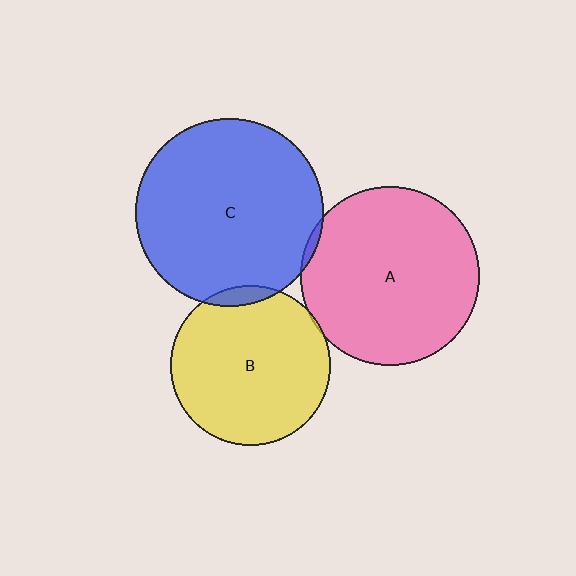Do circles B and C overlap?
Yes.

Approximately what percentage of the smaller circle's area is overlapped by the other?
Approximately 5%.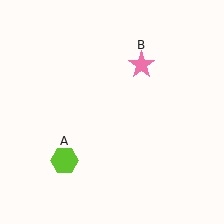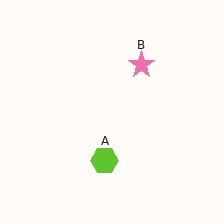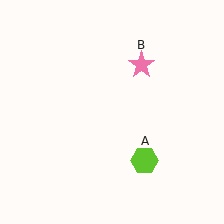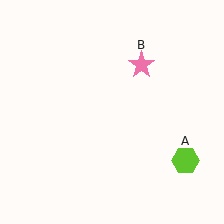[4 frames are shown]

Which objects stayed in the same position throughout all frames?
Pink star (object B) remained stationary.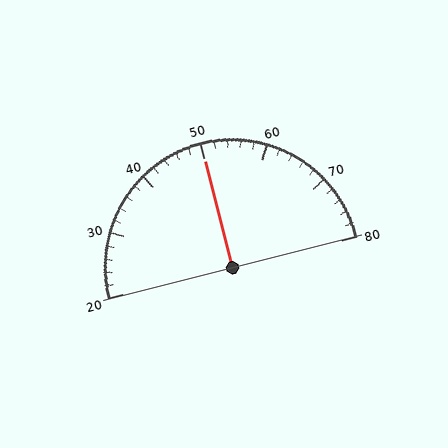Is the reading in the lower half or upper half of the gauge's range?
The reading is in the upper half of the range (20 to 80).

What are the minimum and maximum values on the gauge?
The gauge ranges from 20 to 80.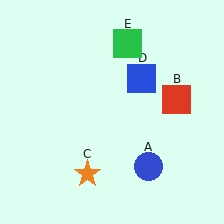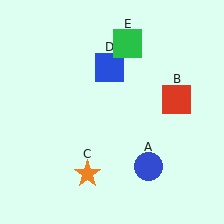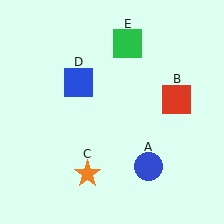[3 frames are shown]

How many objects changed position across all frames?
1 object changed position: blue square (object D).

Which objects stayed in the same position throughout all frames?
Blue circle (object A) and red square (object B) and orange star (object C) and green square (object E) remained stationary.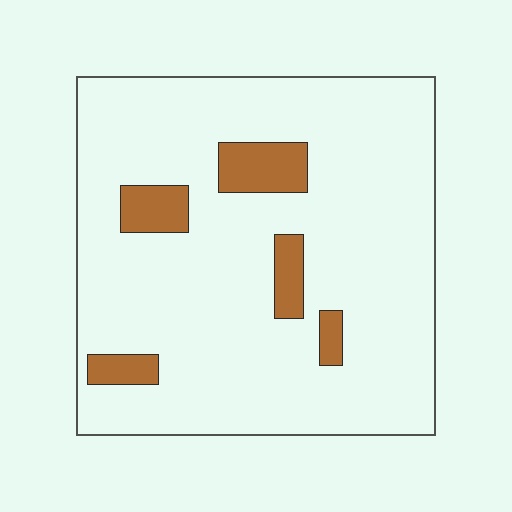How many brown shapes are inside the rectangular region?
5.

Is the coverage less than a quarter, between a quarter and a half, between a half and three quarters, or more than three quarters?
Less than a quarter.